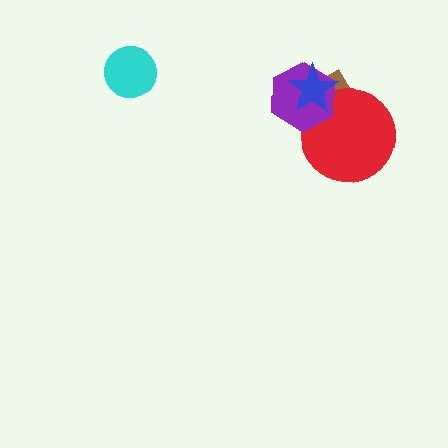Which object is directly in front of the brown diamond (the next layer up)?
The red circle is directly in front of the brown diamond.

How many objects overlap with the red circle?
3 objects overlap with the red circle.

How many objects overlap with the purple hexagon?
3 objects overlap with the purple hexagon.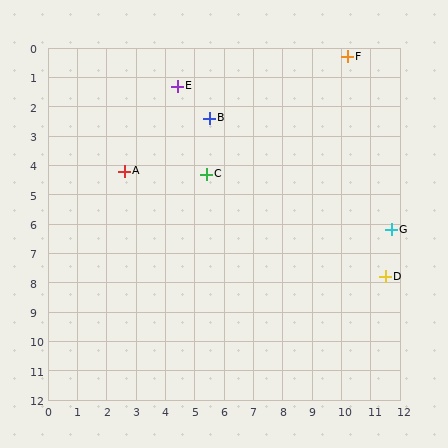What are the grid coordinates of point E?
Point E is at approximately (4.4, 1.3).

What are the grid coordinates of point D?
Point D is at approximately (11.5, 7.8).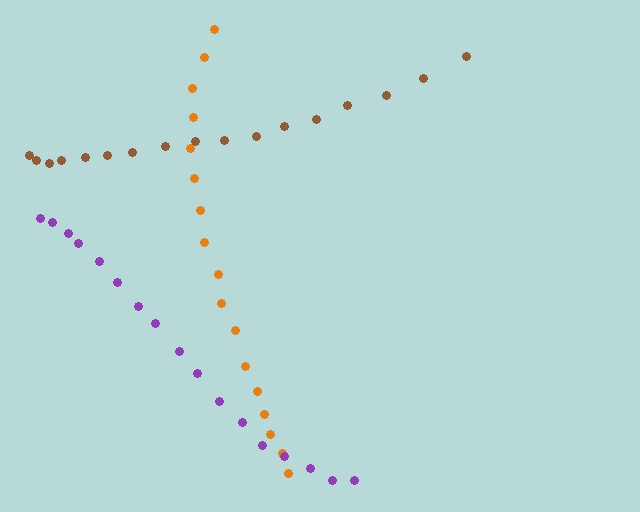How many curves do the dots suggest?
There are 3 distinct paths.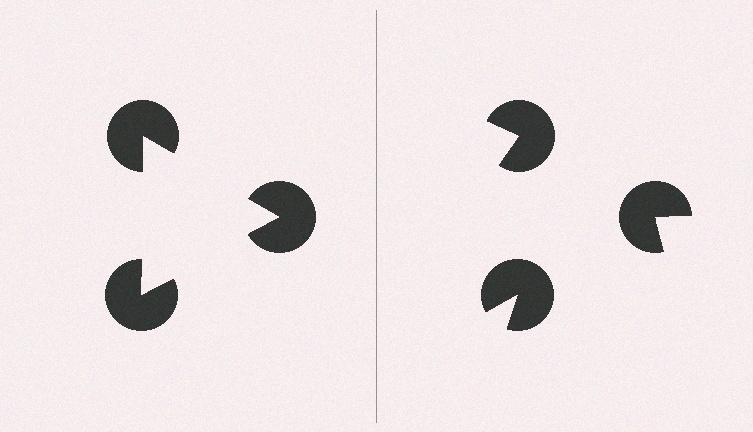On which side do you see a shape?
An illusory triangle appears on the left side. On the right side the wedge cuts are rotated, so no coherent shape forms.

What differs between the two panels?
The pac-man discs are positioned identically on both sides; only the wedge orientations differ. On the left they align to a triangle; on the right they are misaligned.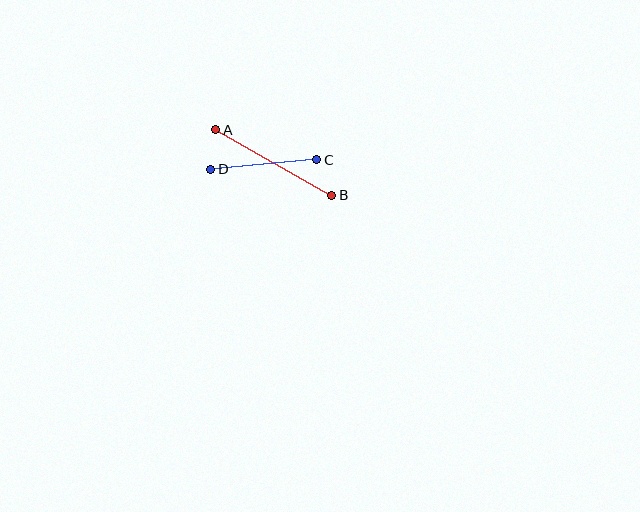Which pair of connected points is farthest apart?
Points A and B are farthest apart.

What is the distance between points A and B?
The distance is approximately 133 pixels.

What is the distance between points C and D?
The distance is approximately 106 pixels.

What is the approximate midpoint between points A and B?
The midpoint is at approximately (274, 163) pixels.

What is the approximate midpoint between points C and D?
The midpoint is at approximately (264, 164) pixels.